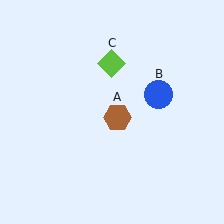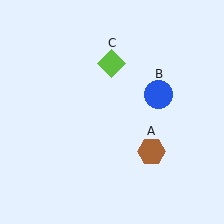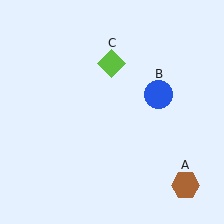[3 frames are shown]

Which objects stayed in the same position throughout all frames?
Blue circle (object B) and lime diamond (object C) remained stationary.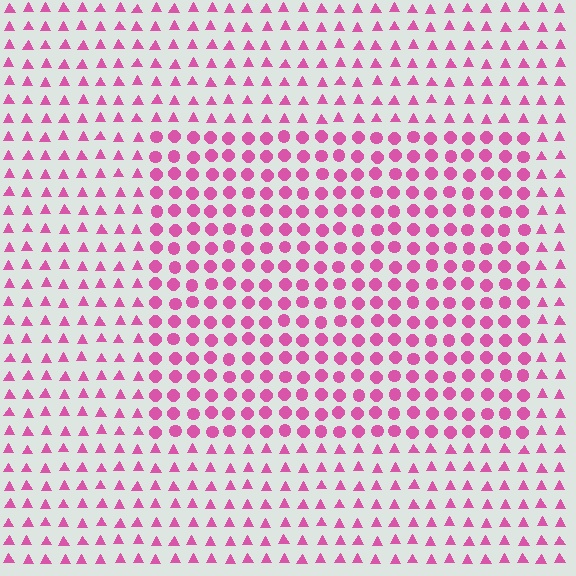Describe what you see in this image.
The image is filled with small pink elements arranged in a uniform grid. A rectangle-shaped region contains circles, while the surrounding area contains triangles. The boundary is defined purely by the change in element shape.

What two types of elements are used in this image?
The image uses circles inside the rectangle region and triangles outside it.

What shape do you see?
I see a rectangle.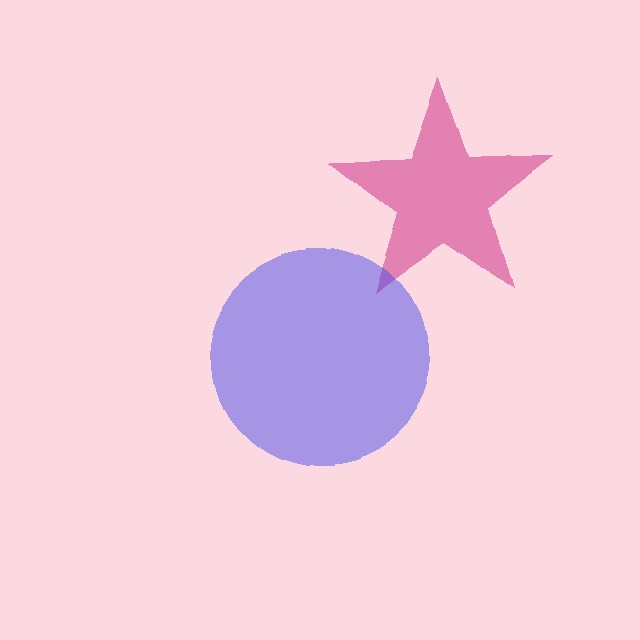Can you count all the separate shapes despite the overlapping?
Yes, there are 2 separate shapes.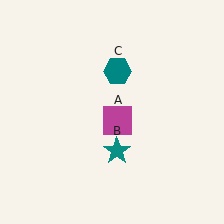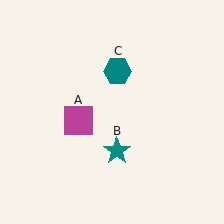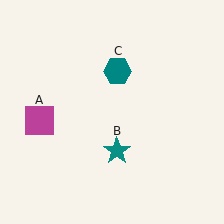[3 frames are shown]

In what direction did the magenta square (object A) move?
The magenta square (object A) moved left.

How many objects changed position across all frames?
1 object changed position: magenta square (object A).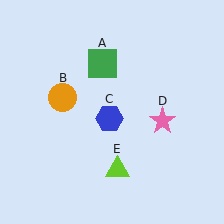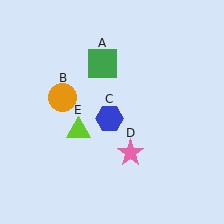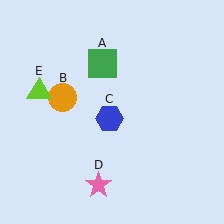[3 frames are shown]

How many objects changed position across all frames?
2 objects changed position: pink star (object D), lime triangle (object E).